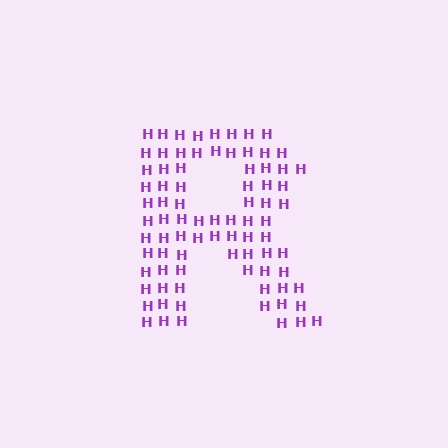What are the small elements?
The small elements are letter H's.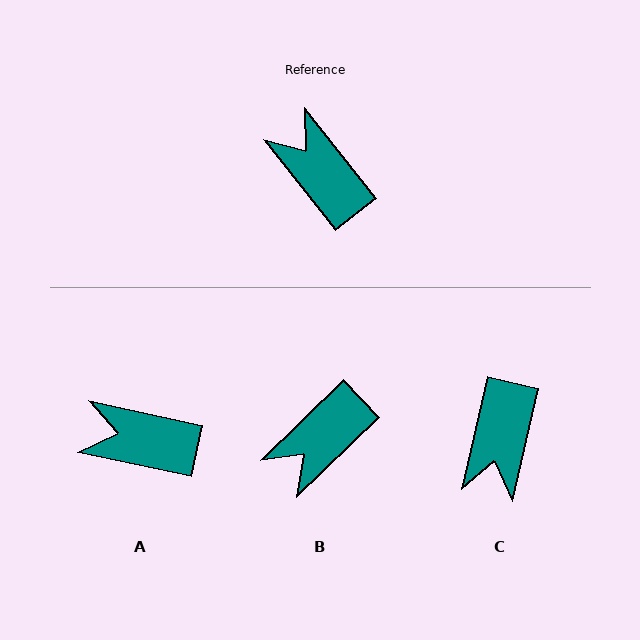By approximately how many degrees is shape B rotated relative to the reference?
Approximately 96 degrees counter-clockwise.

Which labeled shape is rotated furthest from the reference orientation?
C, about 129 degrees away.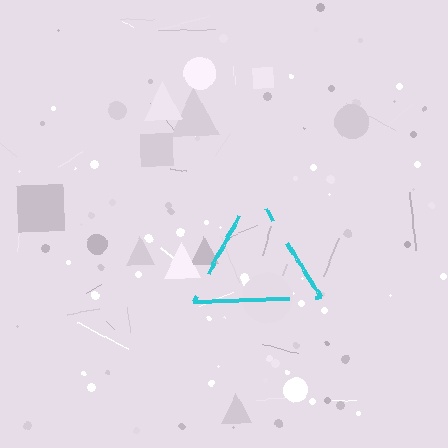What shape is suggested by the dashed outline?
The dashed outline suggests a triangle.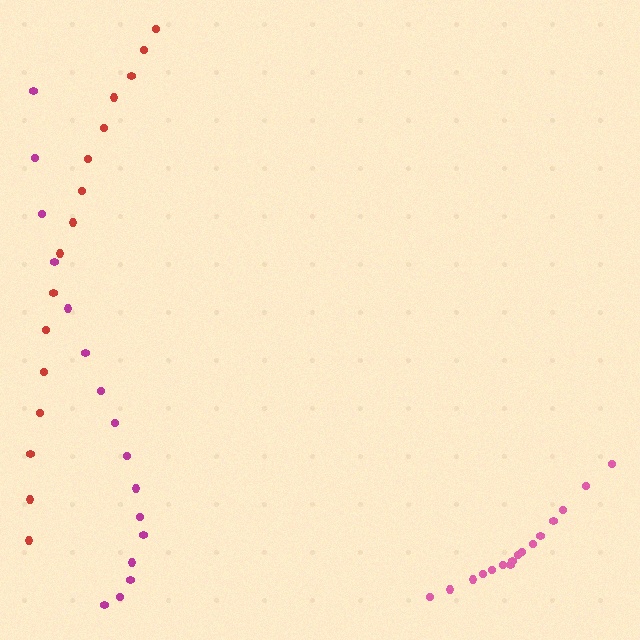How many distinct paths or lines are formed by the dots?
There are 3 distinct paths.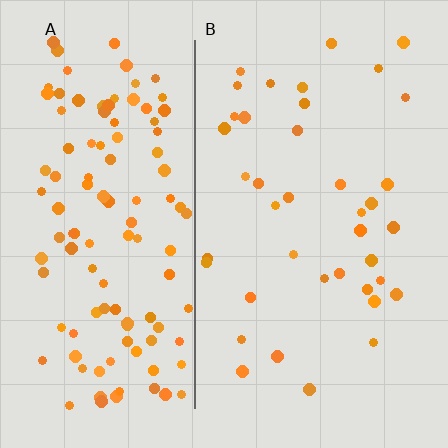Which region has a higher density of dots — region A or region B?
A (the left).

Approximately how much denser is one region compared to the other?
Approximately 3.0× — region A over region B.